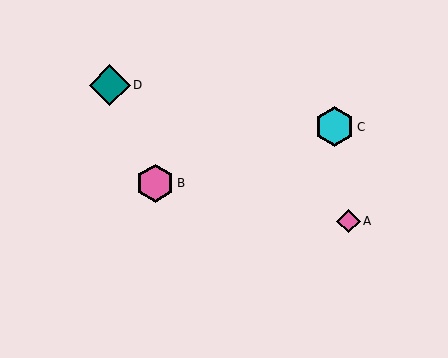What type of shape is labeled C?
Shape C is a cyan hexagon.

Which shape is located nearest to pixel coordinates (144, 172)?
The pink hexagon (labeled B) at (155, 183) is nearest to that location.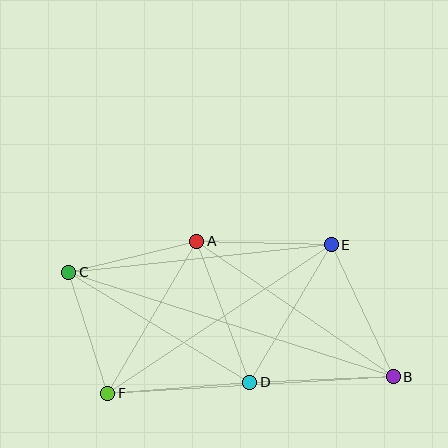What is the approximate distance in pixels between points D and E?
The distance between D and E is approximately 160 pixels.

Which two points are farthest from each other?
Points B and C are farthest from each other.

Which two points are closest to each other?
Points C and F are closest to each other.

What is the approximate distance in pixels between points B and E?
The distance between B and E is approximately 146 pixels.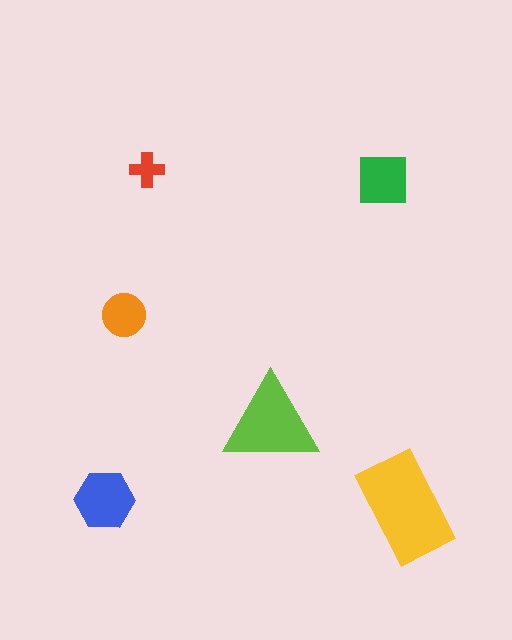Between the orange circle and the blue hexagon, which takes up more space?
The blue hexagon.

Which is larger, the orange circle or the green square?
The green square.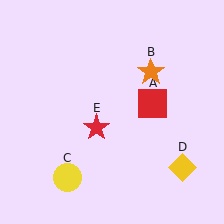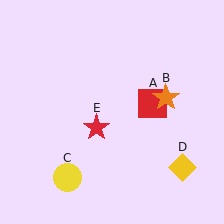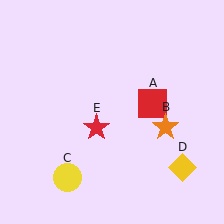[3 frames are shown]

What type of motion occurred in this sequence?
The orange star (object B) rotated clockwise around the center of the scene.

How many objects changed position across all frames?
1 object changed position: orange star (object B).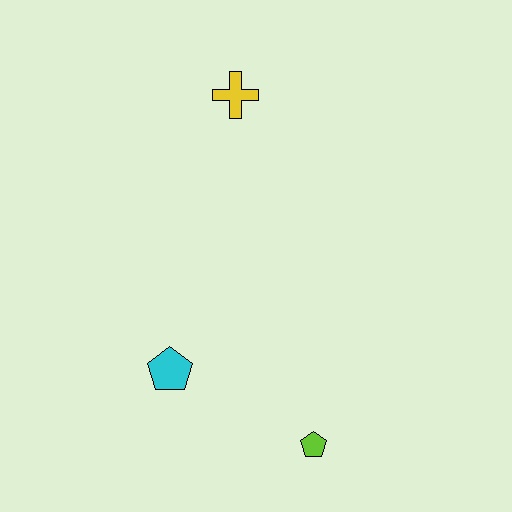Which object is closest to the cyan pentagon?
The lime pentagon is closest to the cyan pentagon.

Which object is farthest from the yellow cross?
The lime pentagon is farthest from the yellow cross.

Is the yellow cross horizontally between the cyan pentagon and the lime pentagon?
Yes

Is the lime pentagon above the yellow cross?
No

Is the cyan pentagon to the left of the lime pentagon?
Yes